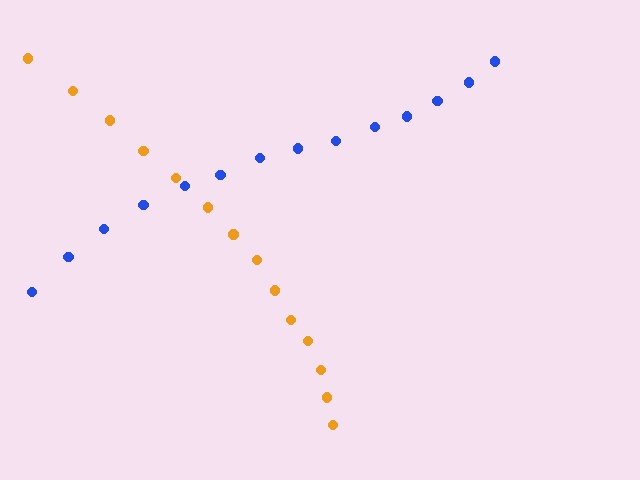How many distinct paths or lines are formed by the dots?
There are 2 distinct paths.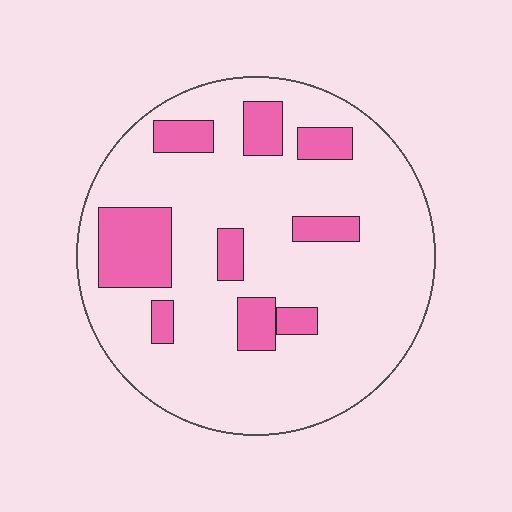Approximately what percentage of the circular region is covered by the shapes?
Approximately 20%.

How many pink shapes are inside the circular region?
9.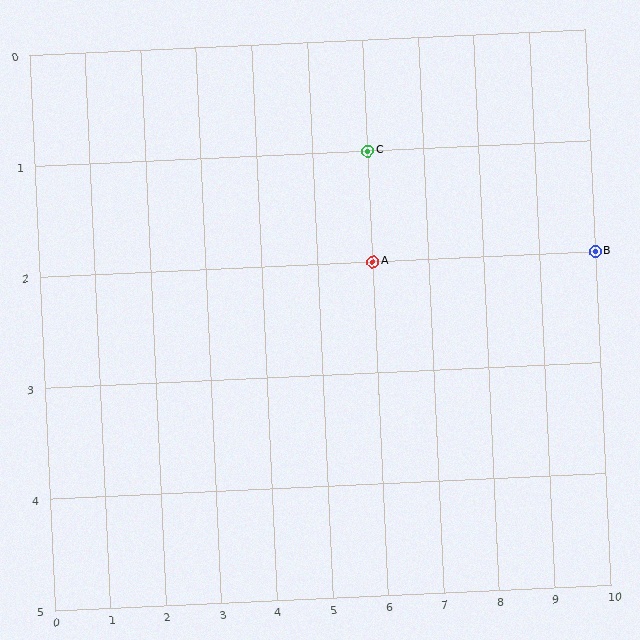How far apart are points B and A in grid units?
Points B and A are 4 columns apart.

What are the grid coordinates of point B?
Point B is at grid coordinates (10, 2).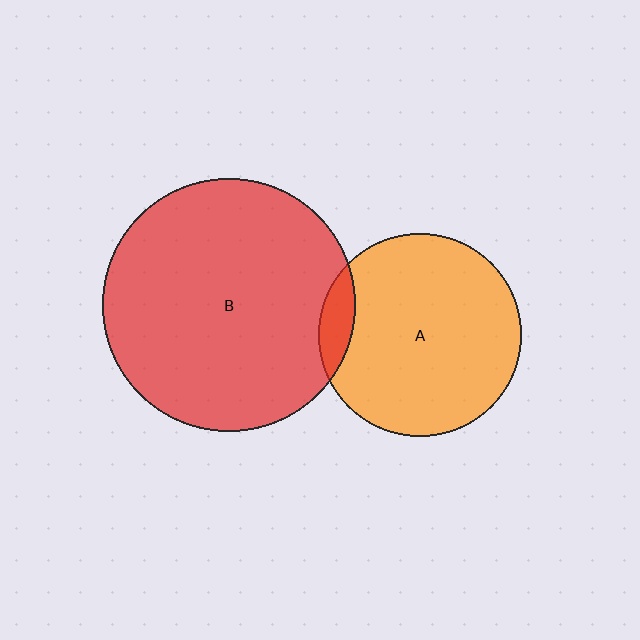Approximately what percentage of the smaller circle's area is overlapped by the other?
Approximately 10%.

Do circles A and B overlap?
Yes.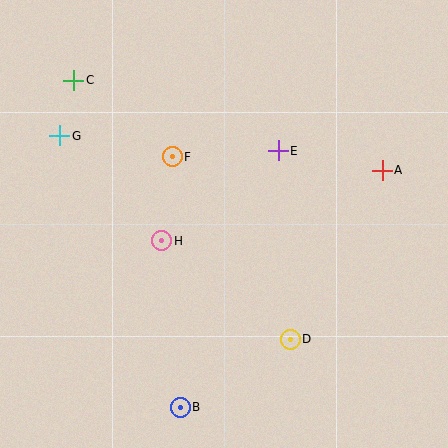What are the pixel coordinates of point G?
Point G is at (60, 136).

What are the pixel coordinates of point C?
Point C is at (74, 80).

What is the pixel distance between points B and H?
The distance between B and H is 168 pixels.